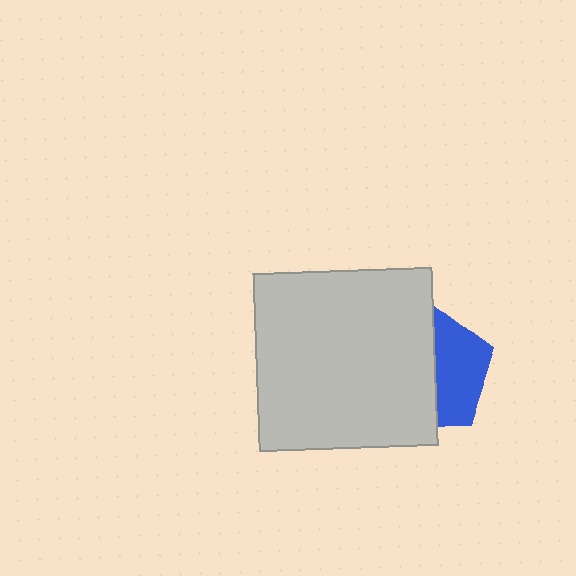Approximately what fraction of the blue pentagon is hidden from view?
Roughly 58% of the blue pentagon is hidden behind the light gray square.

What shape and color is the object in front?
The object in front is a light gray square.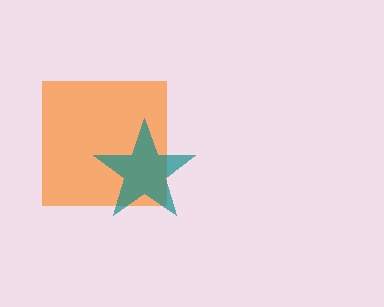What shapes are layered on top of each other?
The layered shapes are: an orange square, a teal star.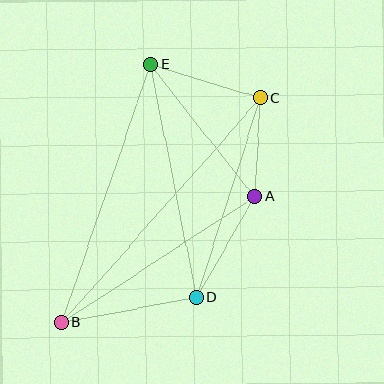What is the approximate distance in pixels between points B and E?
The distance between B and E is approximately 273 pixels.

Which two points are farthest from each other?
Points B and C are farthest from each other.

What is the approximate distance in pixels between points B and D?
The distance between B and D is approximately 137 pixels.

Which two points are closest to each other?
Points A and C are closest to each other.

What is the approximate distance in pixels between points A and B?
The distance between A and B is approximately 230 pixels.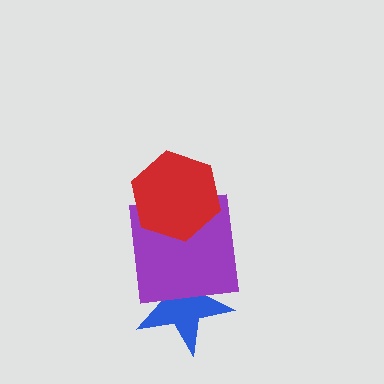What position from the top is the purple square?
The purple square is 2nd from the top.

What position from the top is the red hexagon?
The red hexagon is 1st from the top.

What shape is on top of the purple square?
The red hexagon is on top of the purple square.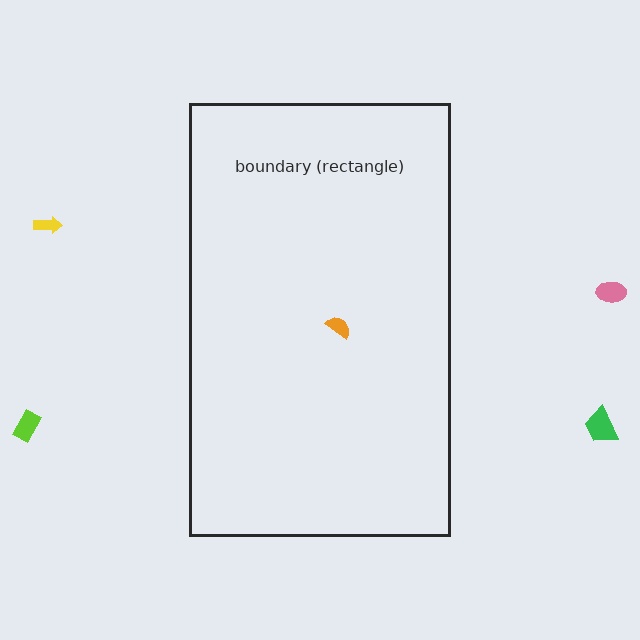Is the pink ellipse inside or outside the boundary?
Outside.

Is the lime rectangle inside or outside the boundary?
Outside.